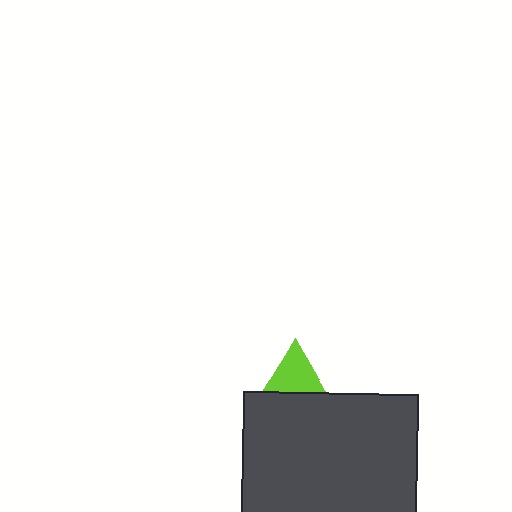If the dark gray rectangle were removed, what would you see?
You would see the complete lime triangle.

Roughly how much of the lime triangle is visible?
A small part of it is visible (roughly 40%).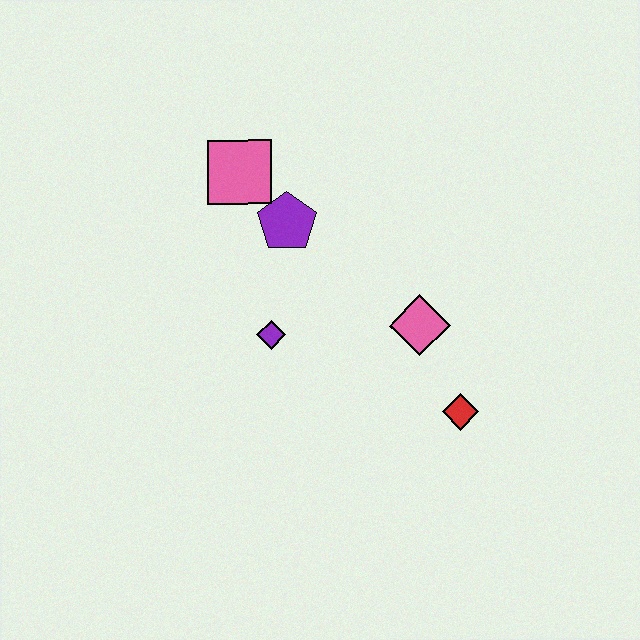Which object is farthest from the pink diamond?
The pink square is farthest from the pink diamond.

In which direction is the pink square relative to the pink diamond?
The pink square is to the left of the pink diamond.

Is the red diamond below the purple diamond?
Yes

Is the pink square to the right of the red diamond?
No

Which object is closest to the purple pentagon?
The pink square is closest to the purple pentagon.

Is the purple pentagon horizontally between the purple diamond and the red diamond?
Yes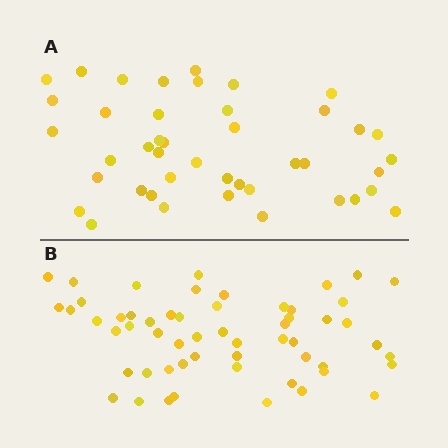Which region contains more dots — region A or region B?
Region B (the bottom region) has more dots.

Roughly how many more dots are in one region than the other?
Region B has approximately 15 more dots than region A.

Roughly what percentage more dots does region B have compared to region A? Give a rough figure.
About 30% more.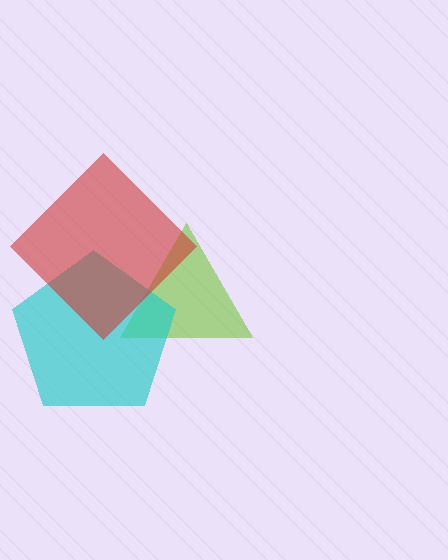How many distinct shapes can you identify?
There are 3 distinct shapes: a lime triangle, a cyan pentagon, a red diamond.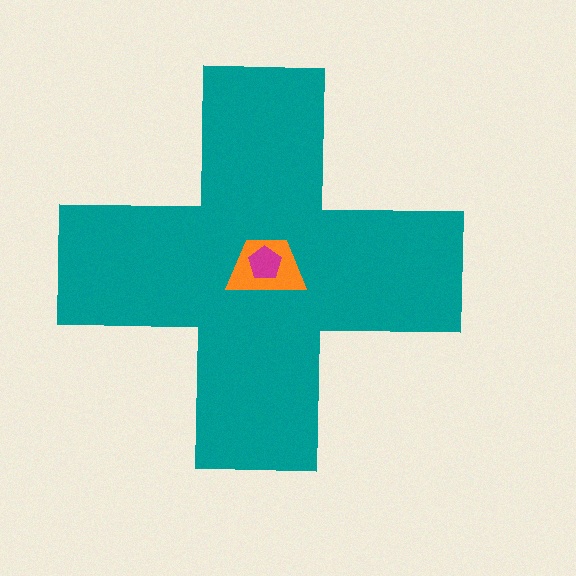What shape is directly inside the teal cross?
The orange trapezoid.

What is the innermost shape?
The magenta pentagon.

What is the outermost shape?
The teal cross.